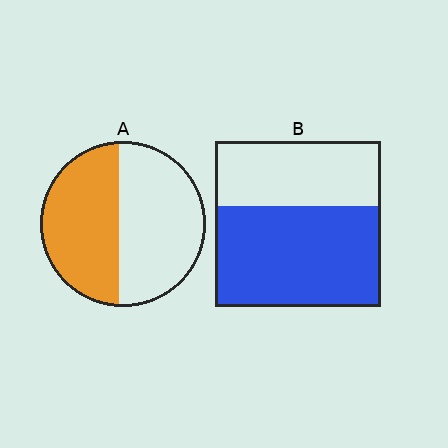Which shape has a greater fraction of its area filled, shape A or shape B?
Shape B.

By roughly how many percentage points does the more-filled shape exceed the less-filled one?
By roughly 15 percentage points (B over A).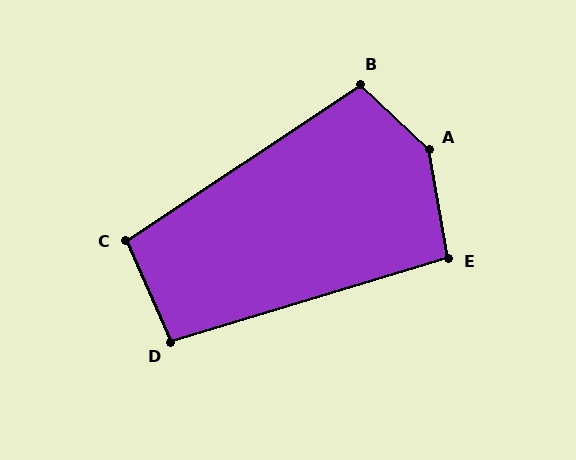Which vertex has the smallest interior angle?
D, at approximately 97 degrees.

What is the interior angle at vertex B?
Approximately 103 degrees (obtuse).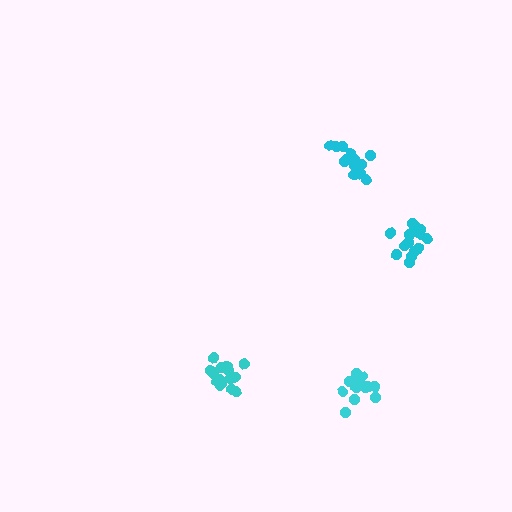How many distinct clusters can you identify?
There are 4 distinct clusters.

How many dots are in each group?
Group 1: 17 dots, Group 2: 18 dots, Group 3: 13 dots, Group 4: 18 dots (66 total).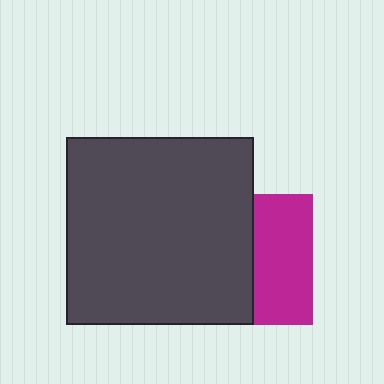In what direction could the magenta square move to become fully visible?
The magenta square could move right. That would shift it out from behind the dark gray square entirely.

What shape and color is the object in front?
The object in front is a dark gray square.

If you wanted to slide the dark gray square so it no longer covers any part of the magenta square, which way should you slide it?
Slide it left — that is the most direct way to separate the two shapes.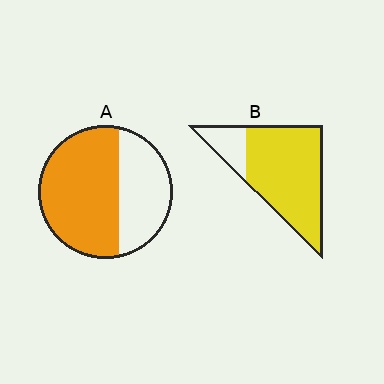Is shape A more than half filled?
Yes.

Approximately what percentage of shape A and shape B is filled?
A is approximately 65% and B is approximately 80%.